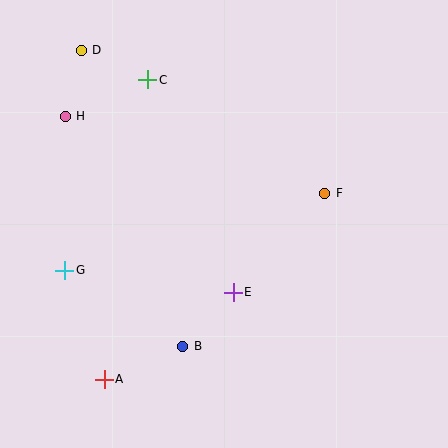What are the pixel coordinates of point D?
Point D is at (81, 50).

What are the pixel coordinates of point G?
Point G is at (65, 270).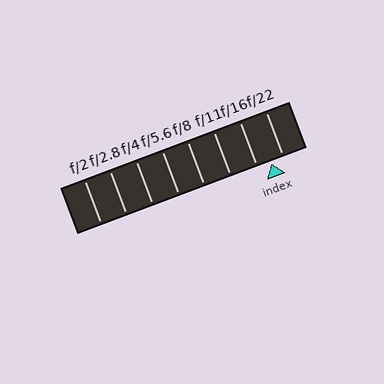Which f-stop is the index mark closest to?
The index mark is closest to f/22.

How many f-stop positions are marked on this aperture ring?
There are 8 f-stop positions marked.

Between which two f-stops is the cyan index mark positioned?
The index mark is between f/16 and f/22.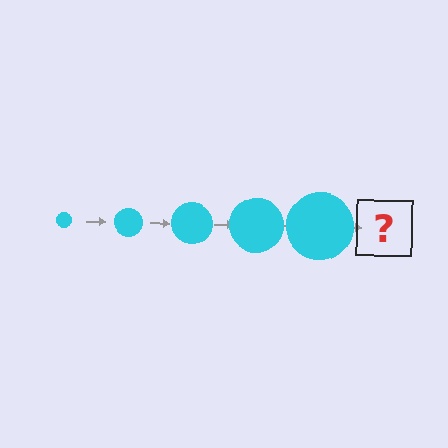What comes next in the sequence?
The next element should be a cyan circle, larger than the previous one.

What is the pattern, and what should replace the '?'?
The pattern is that the circle gets progressively larger each step. The '?' should be a cyan circle, larger than the previous one.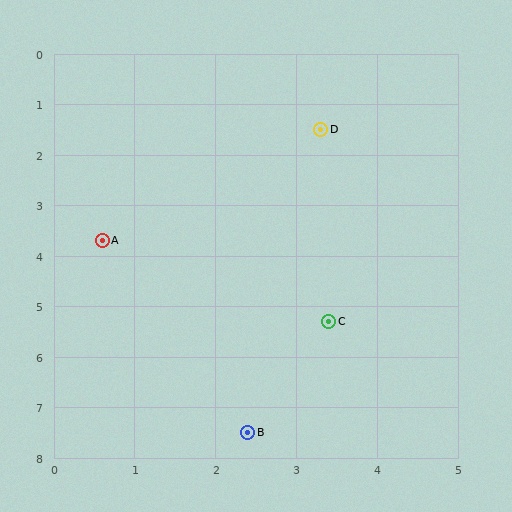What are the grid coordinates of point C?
Point C is at approximately (3.4, 5.3).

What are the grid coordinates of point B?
Point B is at approximately (2.4, 7.5).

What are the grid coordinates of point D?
Point D is at approximately (3.3, 1.5).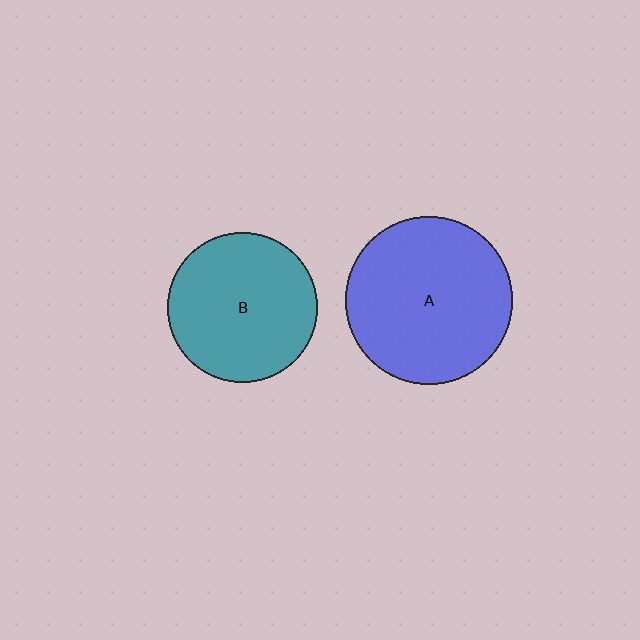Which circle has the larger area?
Circle A (blue).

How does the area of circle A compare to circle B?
Approximately 1.2 times.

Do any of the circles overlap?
No, none of the circles overlap.